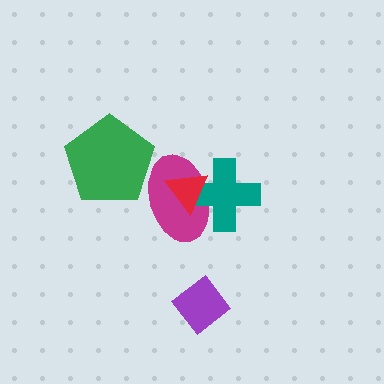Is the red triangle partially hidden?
No, no other shape covers it.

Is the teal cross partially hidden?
Yes, it is partially covered by another shape.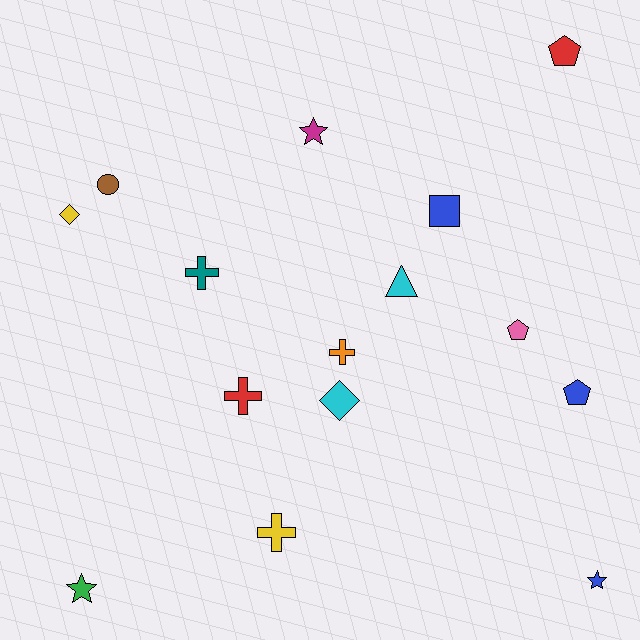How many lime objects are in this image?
There are no lime objects.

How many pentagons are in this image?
There are 3 pentagons.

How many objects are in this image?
There are 15 objects.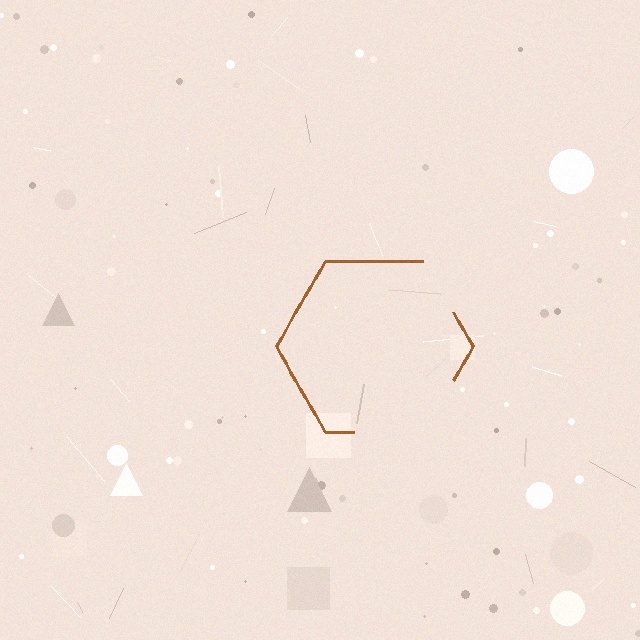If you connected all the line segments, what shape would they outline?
They would outline a hexagon.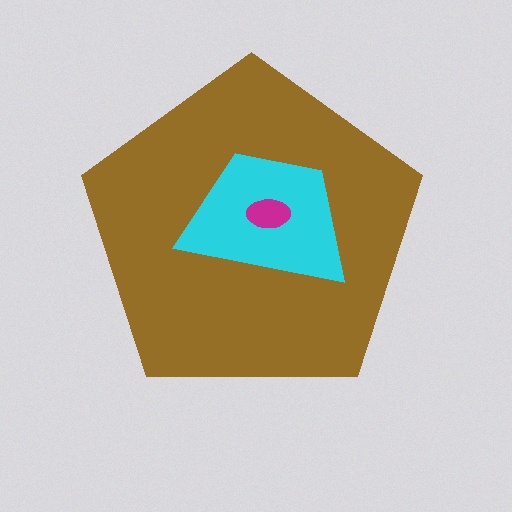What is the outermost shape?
The brown pentagon.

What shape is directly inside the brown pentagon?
The cyan trapezoid.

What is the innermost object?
The magenta ellipse.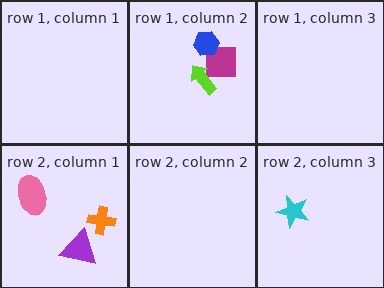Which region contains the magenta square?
The row 1, column 2 region.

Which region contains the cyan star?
The row 2, column 3 region.